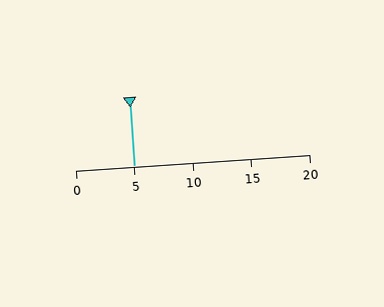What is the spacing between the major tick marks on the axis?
The major ticks are spaced 5 apart.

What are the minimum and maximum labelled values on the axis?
The axis runs from 0 to 20.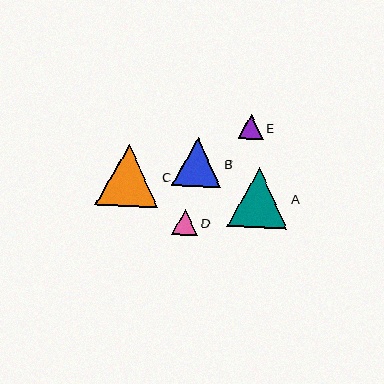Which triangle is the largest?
Triangle C is the largest with a size of approximately 62 pixels.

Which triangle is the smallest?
Triangle E is the smallest with a size of approximately 25 pixels.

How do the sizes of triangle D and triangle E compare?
Triangle D and triangle E are approximately the same size.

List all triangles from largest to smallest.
From largest to smallest: C, A, B, D, E.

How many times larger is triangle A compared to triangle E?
Triangle A is approximately 2.4 times the size of triangle E.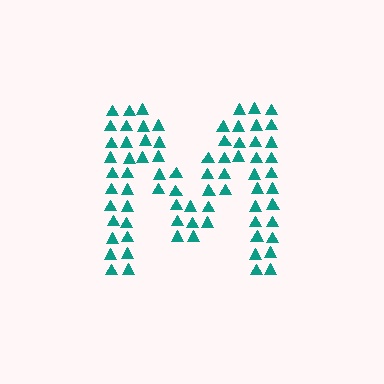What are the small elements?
The small elements are triangles.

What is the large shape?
The large shape is the letter M.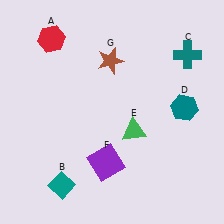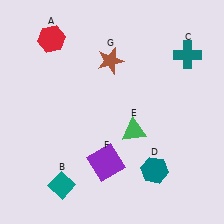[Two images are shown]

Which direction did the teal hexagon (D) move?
The teal hexagon (D) moved down.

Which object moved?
The teal hexagon (D) moved down.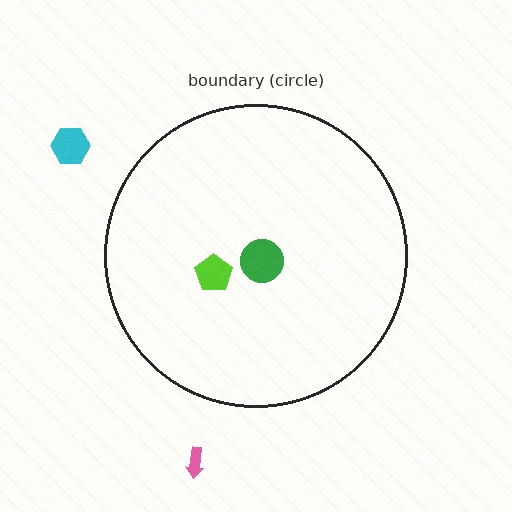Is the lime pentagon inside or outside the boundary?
Inside.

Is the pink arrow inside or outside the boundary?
Outside.